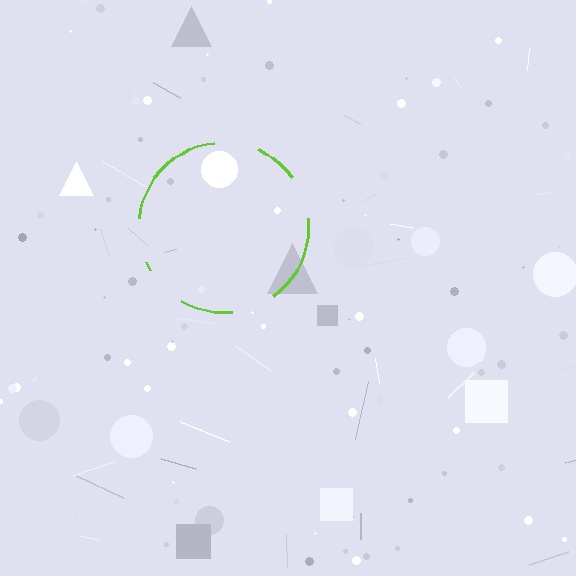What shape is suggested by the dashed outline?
The dashed outline suggests a circle.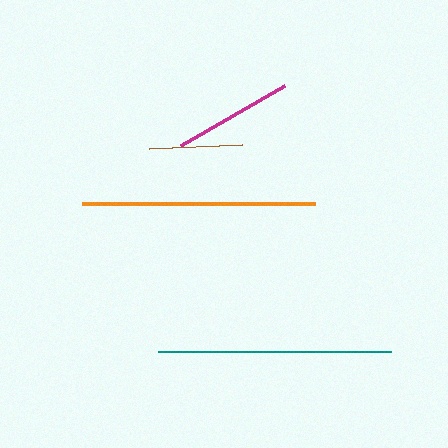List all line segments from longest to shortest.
From longest to shortest: teal, orange, magenta, brown.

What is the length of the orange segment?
The orange segment is approximately 232 pixels long.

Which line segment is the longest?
The teal line is the longest at approximately 233 pixels.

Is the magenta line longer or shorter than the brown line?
The magenta line is longer than the brown line.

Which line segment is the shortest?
The brown line is the shortest at approximately 93 pixels.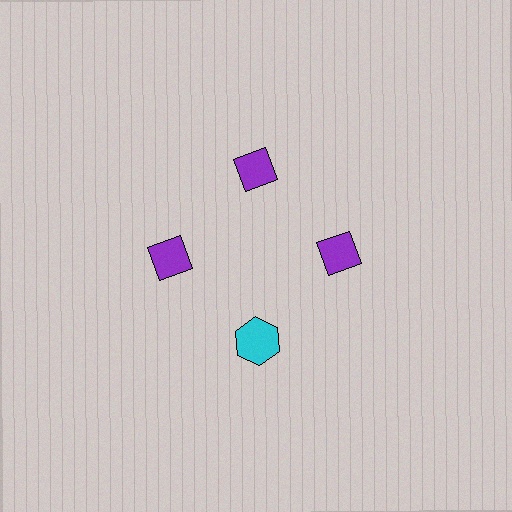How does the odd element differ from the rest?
It differs in both color (cyan instead of purple) and shape (hexagon instead of diamond).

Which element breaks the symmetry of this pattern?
The cyan hexagon at roughly the 6 o'clock position breaks the symmetry. All other shapes are purple diamonds.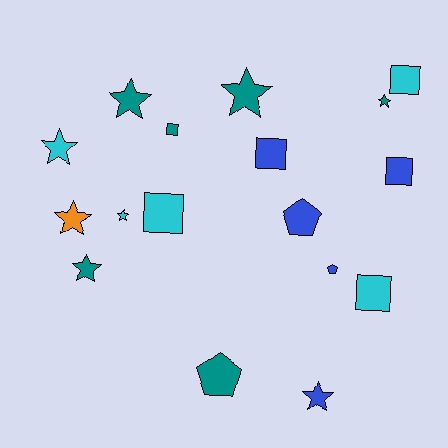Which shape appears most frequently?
Star, with 8 objects.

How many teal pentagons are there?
There is 1 teal pentagon.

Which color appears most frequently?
Teal, with 6 objects.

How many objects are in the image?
There are 17 objects.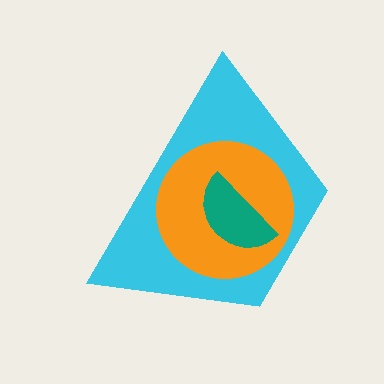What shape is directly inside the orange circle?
The teal semicircle.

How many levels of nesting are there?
3.